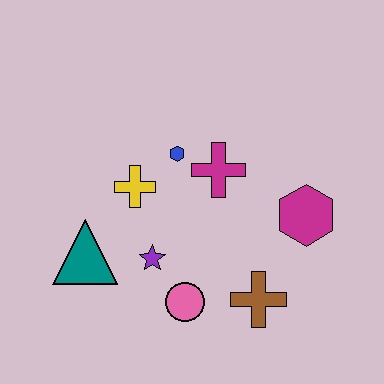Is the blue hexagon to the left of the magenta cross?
Yes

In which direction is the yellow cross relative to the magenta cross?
The yellow cross is to the left of the magenta cross.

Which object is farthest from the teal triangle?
The magenta hexagon is farthest from the teal triangle.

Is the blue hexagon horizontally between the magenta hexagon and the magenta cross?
No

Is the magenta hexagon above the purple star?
Yes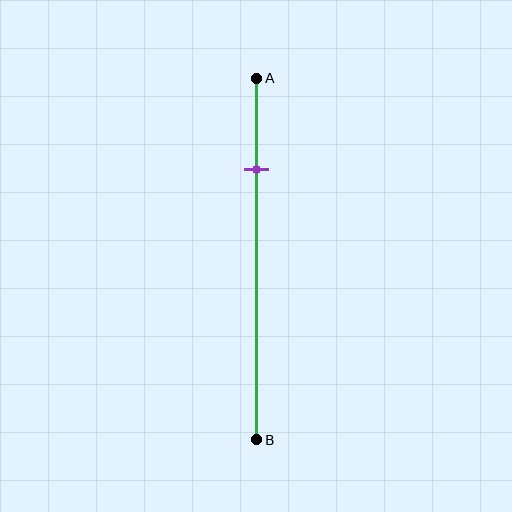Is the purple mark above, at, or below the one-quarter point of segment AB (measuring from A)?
The purple mark is approximately at the one-quarter point of segment AB.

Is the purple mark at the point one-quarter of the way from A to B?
Yes, the mark is approximately at the one-quarter point.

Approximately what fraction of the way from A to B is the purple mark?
The purple mark is approximately 25% of the way from A to B.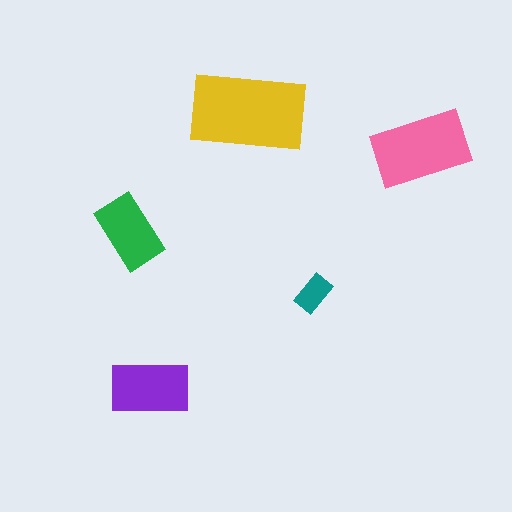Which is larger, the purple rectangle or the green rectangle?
The purple one.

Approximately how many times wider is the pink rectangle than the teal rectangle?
About 2.5 times wider.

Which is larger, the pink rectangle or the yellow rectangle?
The yellow one.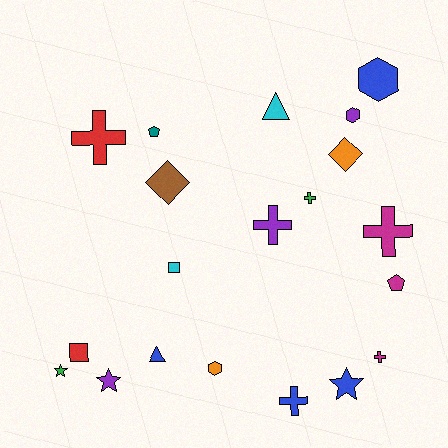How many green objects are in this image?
There are 2 green objects.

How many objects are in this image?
There are 20 objects.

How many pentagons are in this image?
There are 2 pentagons.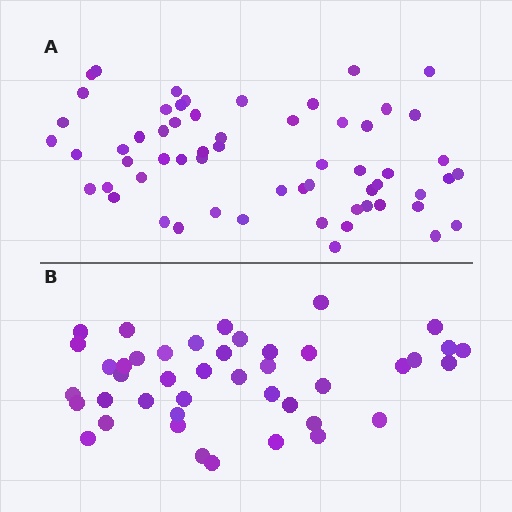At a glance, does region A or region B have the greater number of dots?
Region A (the top region) has more dots.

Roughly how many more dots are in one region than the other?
Region A has approximately 15 more dots than region B.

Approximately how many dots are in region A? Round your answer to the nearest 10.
About 60 dots.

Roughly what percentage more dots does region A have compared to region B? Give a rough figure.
About 40% more.